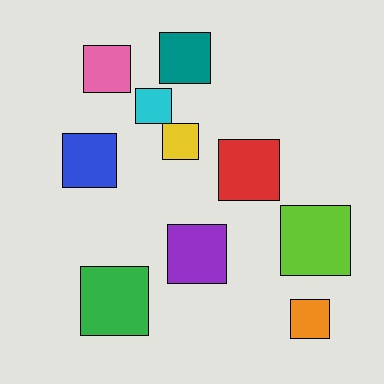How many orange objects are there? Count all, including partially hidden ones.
There is 1 orange object.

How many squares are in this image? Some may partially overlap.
There are 10 squares.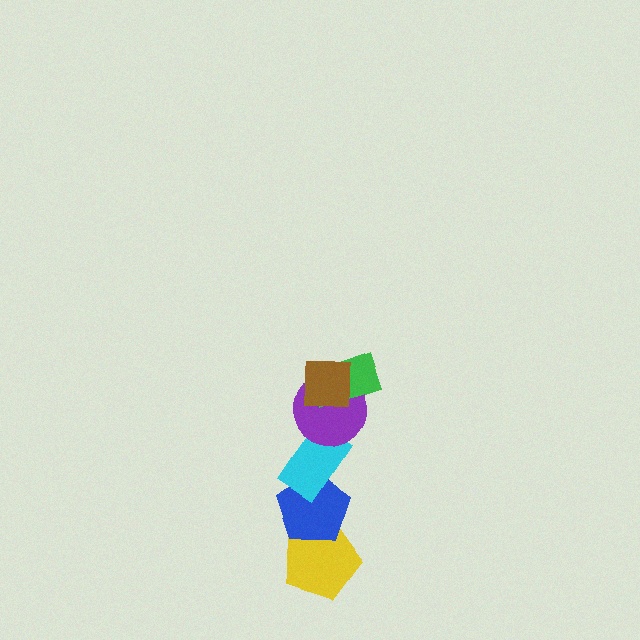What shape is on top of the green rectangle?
The brown square is on top of the green rectangle.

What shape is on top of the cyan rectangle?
The purple circle is on top of the cyan rectangle.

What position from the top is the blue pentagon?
The blue pentagon is 5th from the top.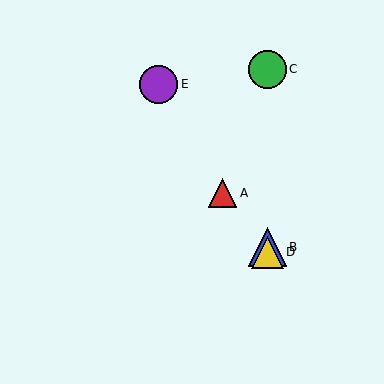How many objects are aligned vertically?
3 objects (B, C, D) are aligned vertically.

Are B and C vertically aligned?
Yes, both are at x≈267.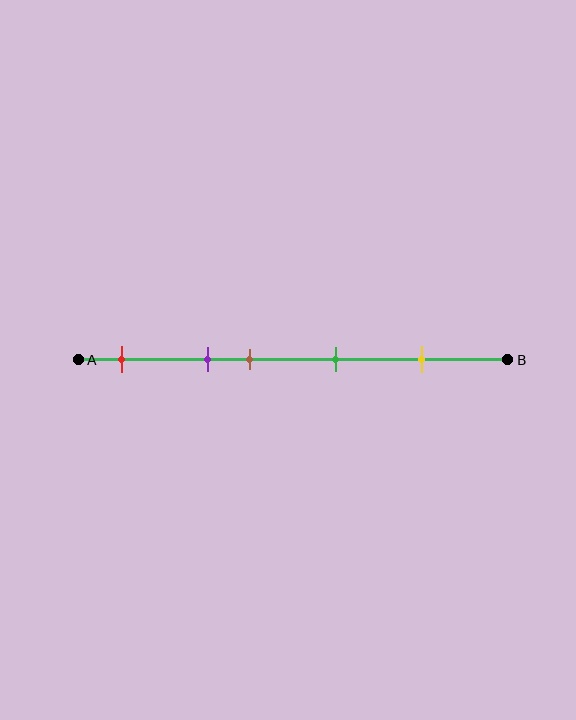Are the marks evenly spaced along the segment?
No, the marks are not evenly spaced.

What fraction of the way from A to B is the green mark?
The green mark is approximately 60% (0.6) of the way from A to B.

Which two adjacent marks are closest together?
The purple and brown marks are the closest adjacent pair.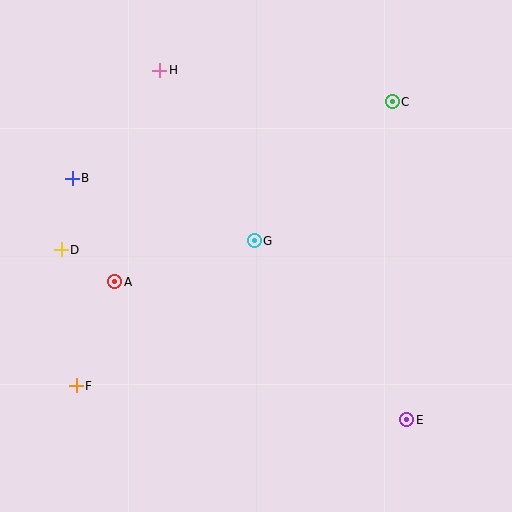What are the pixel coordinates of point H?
Point H is at (160, 70).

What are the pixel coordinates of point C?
Point C is at (392, 102).